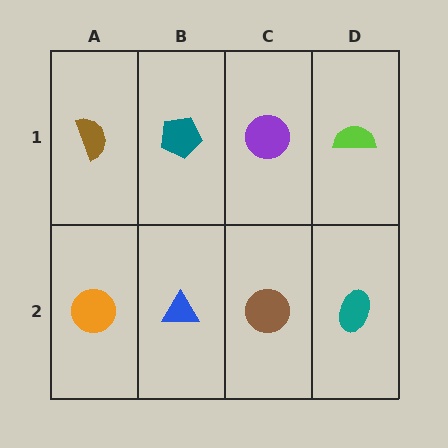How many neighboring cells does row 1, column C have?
3.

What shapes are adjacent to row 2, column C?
A purple circle (row 1, column C), a blue triangle (row 2, column B), a teal ellipse (row 2, column D).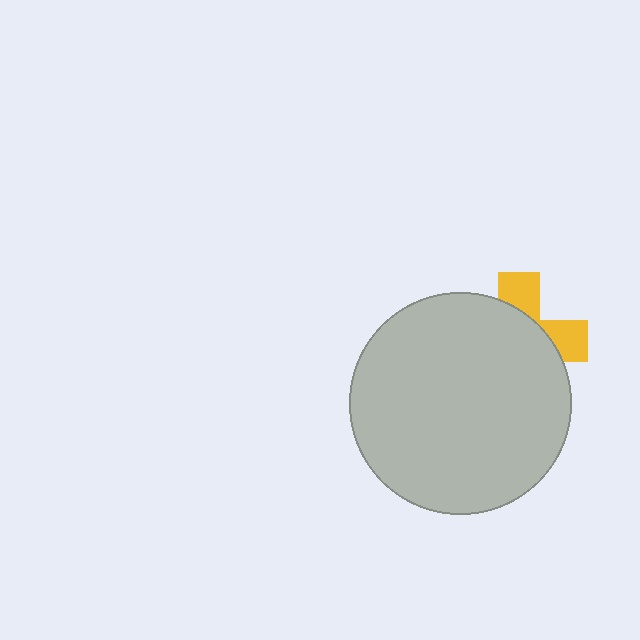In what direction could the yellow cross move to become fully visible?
The yellow cross could move toward the upper-right. That would shift it out from behind the light gray circle entirely.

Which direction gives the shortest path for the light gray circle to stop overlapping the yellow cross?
Moving toward the lower-left gives the shortest separation.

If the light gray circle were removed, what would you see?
You would see the complete yellow cross.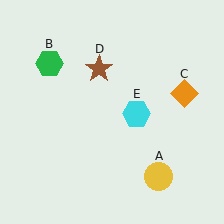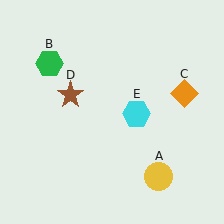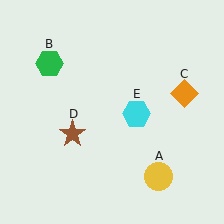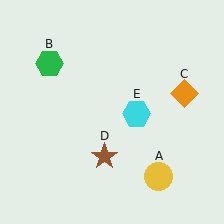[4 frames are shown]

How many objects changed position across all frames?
1 object changed position: brown star (object D).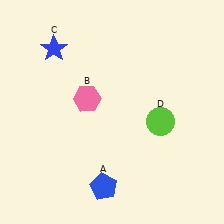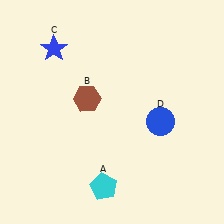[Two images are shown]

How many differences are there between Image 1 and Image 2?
There are 3 differences between the two images.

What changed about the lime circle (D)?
In Image 1, D is lime. In Image 2, it changed to blue.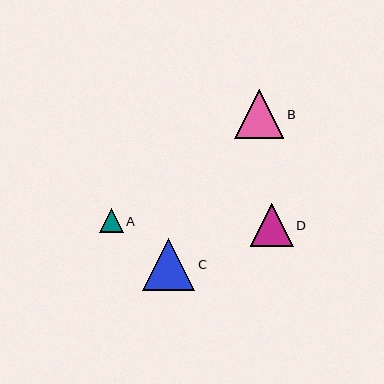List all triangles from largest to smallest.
From largest to smallest: C, B, D, A.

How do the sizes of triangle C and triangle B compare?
Triangle C and triangle B are approximately the same size.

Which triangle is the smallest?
Triangle A is the smallest with a size of approximately 24 pixels.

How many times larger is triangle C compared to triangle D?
Triangle C is approximately 1.2 times the size of triangle D.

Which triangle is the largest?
Triangle C is the largest with a size of approximately 52 pixels.